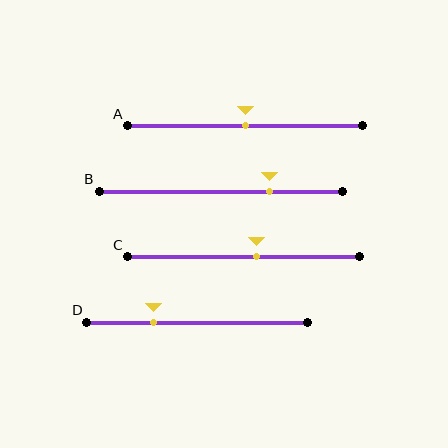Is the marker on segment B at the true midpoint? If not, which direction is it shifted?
No, the marker on segment B is shifted to the right by about 20% of the segment length.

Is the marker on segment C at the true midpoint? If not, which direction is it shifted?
No, the marker on segment C is shifted to the right by about 6% of the segment length.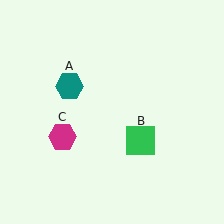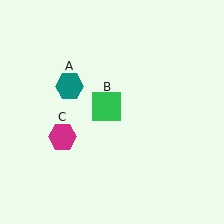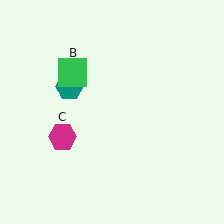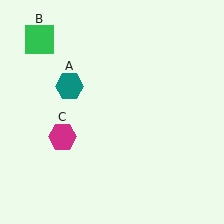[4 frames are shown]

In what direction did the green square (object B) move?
The green square (object B) moved up and to the left.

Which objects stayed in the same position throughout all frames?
Teal hexagon (object A) and magenta hexagon (object C) remained stationary.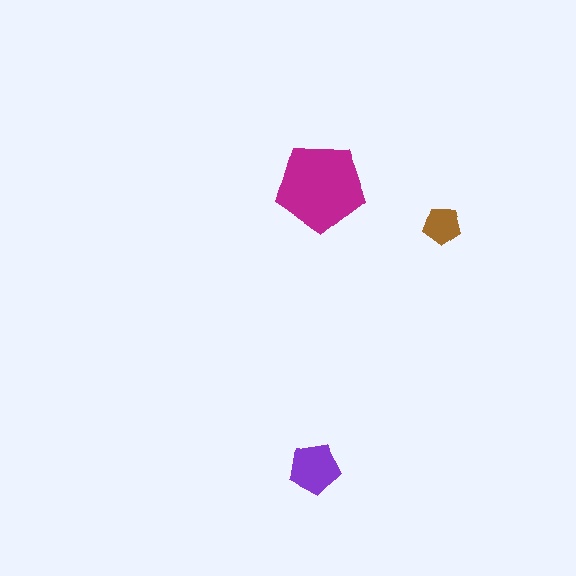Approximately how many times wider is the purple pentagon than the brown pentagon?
About 1.5 times wider.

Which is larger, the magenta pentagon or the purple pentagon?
The magenta one.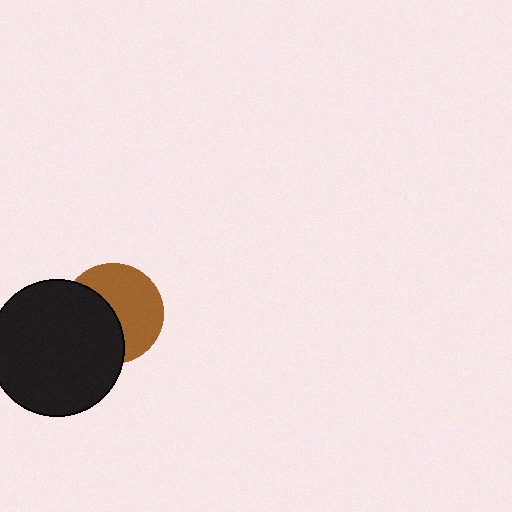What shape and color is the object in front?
The object in front is a black circle.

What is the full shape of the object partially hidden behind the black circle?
The partially hidden object is a brown circle.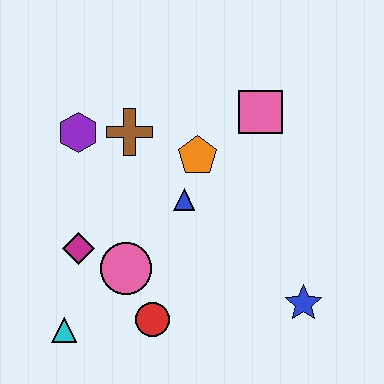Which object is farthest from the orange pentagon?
The cyan triangle is farthest from the orange pentagon.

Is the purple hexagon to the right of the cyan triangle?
Yes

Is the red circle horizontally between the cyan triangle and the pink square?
Yes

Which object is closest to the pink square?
The orange pentagon is closest to the pink square.